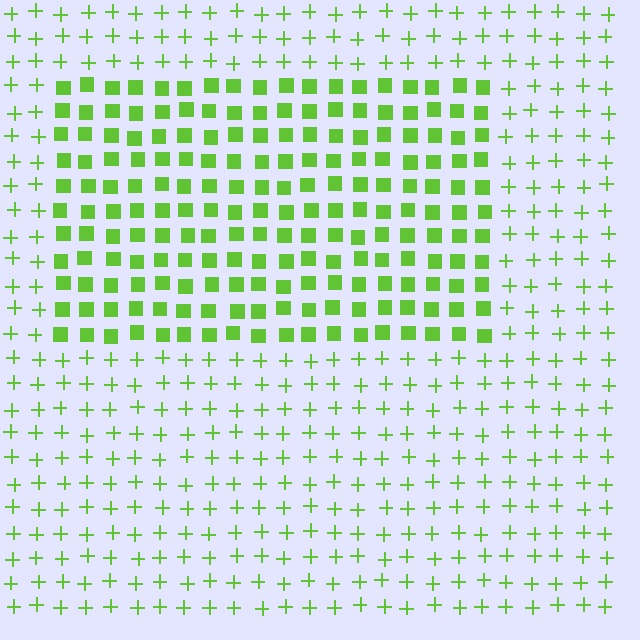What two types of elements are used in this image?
The image uses squares inside the rectangle region and plus signs outside it.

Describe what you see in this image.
The image is filled with small lime elements arranged in a uniform grid. A rectangle-shaped region contains squares, while the surrounding area contains plus signs. The boundary is defined purely by the change in element shape.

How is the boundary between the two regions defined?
The boundary is defined by a change in element shape: squares inside vs. plus signs outside. All elements share the same color and spacing.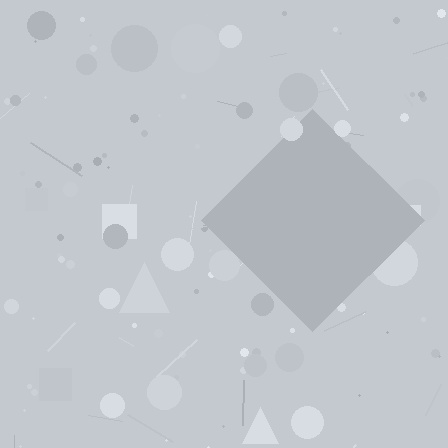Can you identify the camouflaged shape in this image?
The camouflaged shape is a diamond.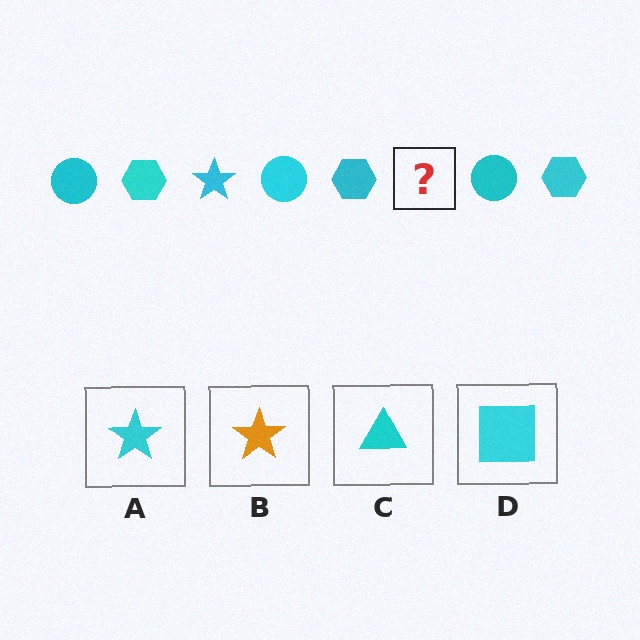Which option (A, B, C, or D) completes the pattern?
A.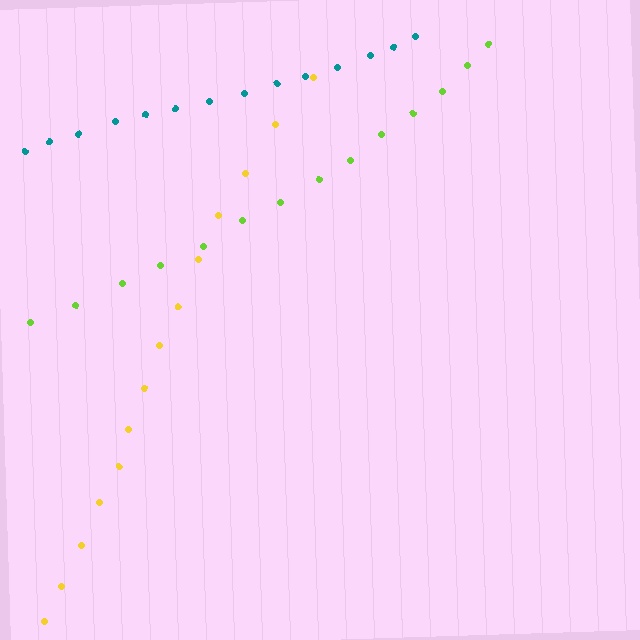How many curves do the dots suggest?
There are 3 distinct paths.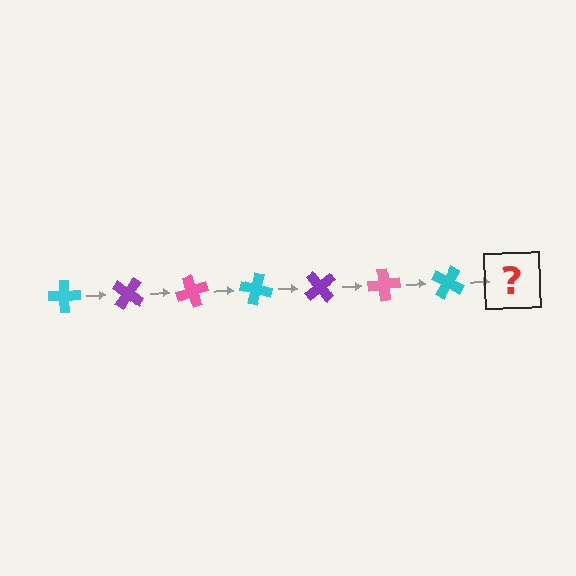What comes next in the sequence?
The next element should be a purple cross, rotated 245 degrees from the start.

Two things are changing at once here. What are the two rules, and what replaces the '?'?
The two rules are that it rotates 35 degrees each step and the color cycles through cyan, purple, and pink. The '?' should be a purple cross, rotated 245 degrees from the start.